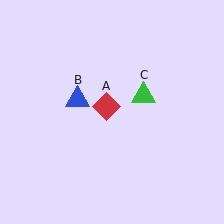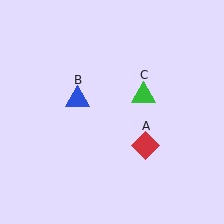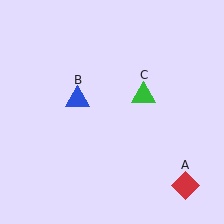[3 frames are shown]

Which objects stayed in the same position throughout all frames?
Blue triangle (object B) and green triangle (object C) remained stationary.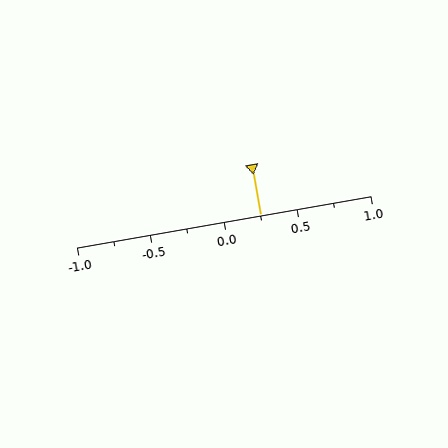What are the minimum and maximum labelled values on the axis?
The axis runs from -1.0 to 1.0.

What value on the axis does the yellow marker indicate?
The marker indicates approximately 0.25.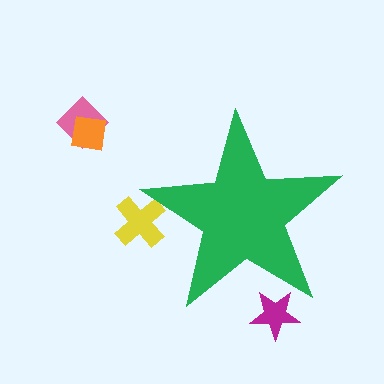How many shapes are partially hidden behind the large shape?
2 shapes are partially hidden.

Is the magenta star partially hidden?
Yes, the magenta star is partially hidden behind the green star.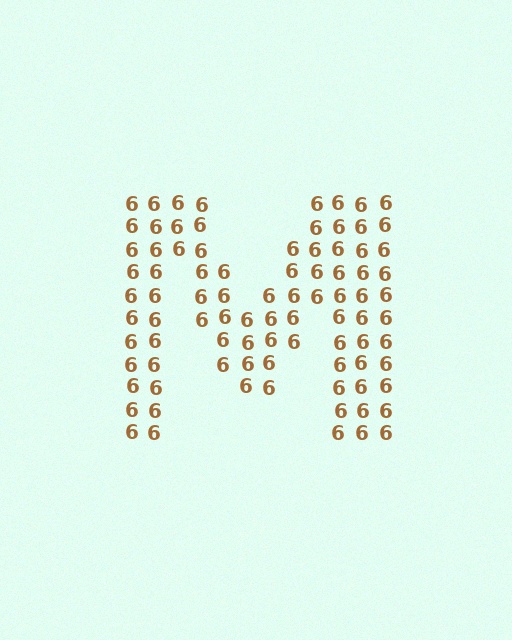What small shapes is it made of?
It is made of small digit 6's.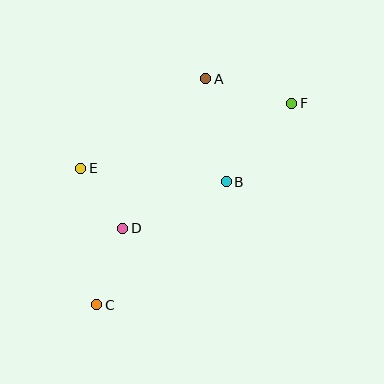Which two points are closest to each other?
Points D and E are closest to each other.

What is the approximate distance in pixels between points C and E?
The distance between C and E is approximately 138 pixels.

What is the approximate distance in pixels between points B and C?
The distance between B and C is approximately 178 pixels.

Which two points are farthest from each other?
Points C and F are farthest from each other.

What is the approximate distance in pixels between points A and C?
The distance between A and C is approximately 251 pixels.